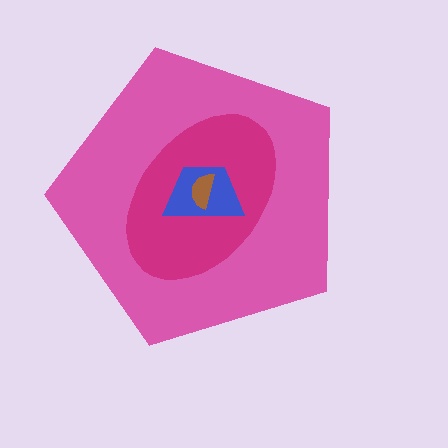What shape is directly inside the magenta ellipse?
The blue trapezoid.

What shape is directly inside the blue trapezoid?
The brown semicircle.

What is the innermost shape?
The brown semicircle.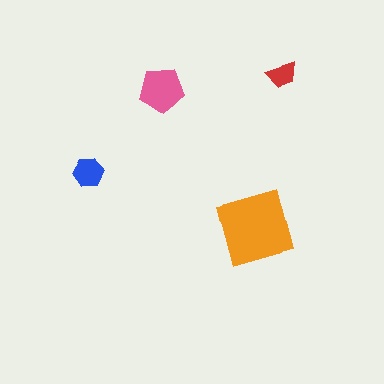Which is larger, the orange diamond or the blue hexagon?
The orange diamond.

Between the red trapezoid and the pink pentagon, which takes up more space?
The pink pentagon.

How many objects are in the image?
There are 4 objects in the image.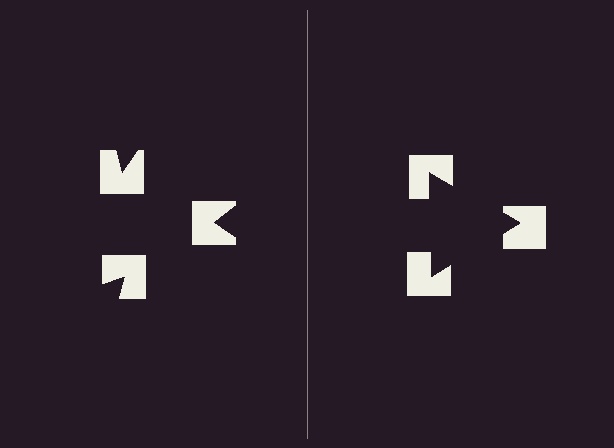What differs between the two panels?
The notched squares are positioned identically on both sides; only the wedge orientations differ. On the right they align to a triangle; on the left they are misaligned.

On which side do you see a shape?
An illusory triangle appears on the right side. On the left side the wedge cuts are rotated, so no coherent shape forms.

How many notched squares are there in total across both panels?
6 — 3 on each side.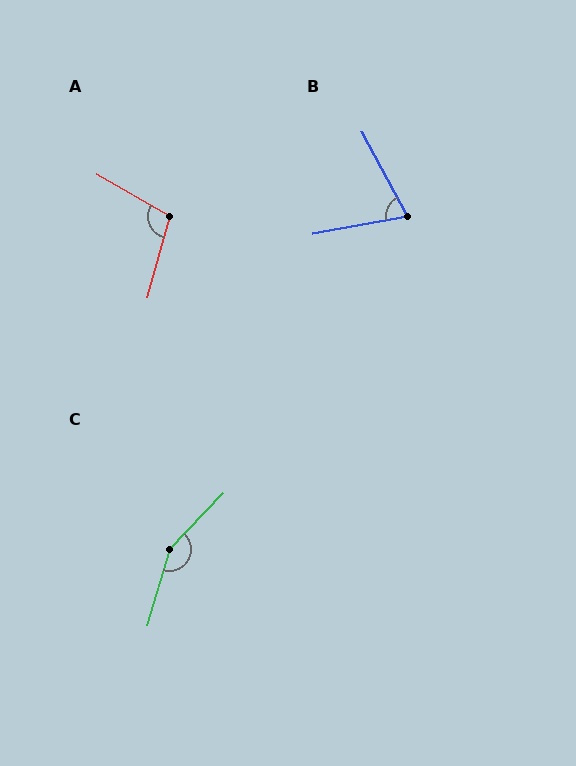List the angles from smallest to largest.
B (72°), A (104°), C (152°).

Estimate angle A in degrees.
Approximately 104 degrees.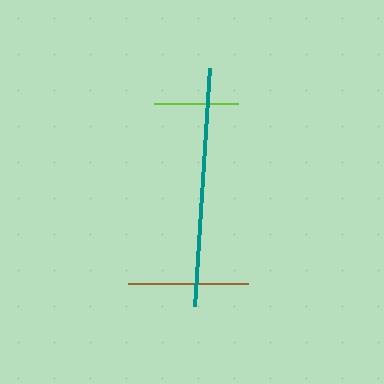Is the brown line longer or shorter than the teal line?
The teal line is longer than the brown line.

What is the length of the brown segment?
The brown segment is approximately 120 pixels long.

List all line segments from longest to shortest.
From longest to shortest: teal, brown, lime.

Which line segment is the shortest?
The lime line is the shortest at approximately 84 pixels.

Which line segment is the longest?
The teal line is the longest at approximately 239 pixels.